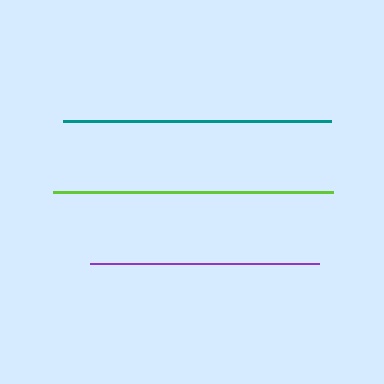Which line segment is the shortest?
The purple line is the shortest at approximately 228 pixels.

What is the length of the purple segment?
The purple segment is approximately 228 pixels long.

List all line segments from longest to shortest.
From longest to shortest: lime, teal, purple.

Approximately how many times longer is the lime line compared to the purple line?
The lime line is approximately 1.2 times the length of the purple line.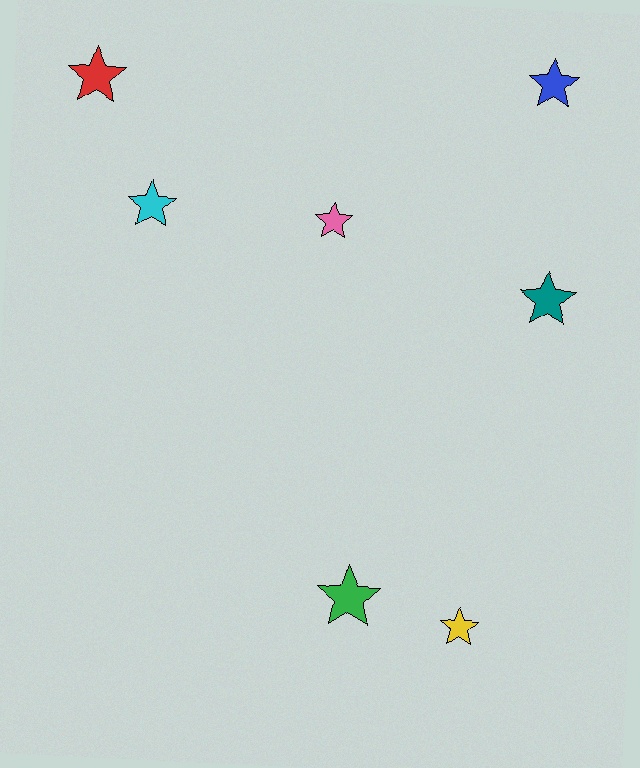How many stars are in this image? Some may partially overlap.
There are 7 stars.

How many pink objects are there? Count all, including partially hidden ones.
There is 1 pink object.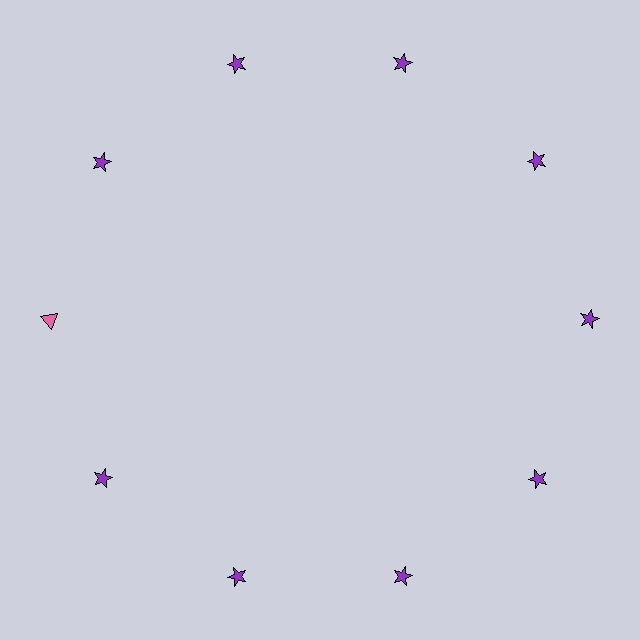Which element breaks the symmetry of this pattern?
The pink triangle at roughly the 9 o'clock position breaks the symmetry. All other shapes are purple stars.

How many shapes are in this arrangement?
There are 10 shapes arranged in a ring pattern.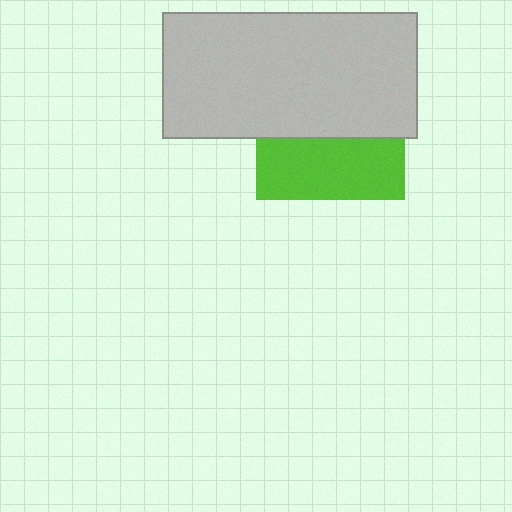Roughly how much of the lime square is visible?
A small part of it is visible (roughly 41%).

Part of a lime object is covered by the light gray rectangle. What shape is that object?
It is a square.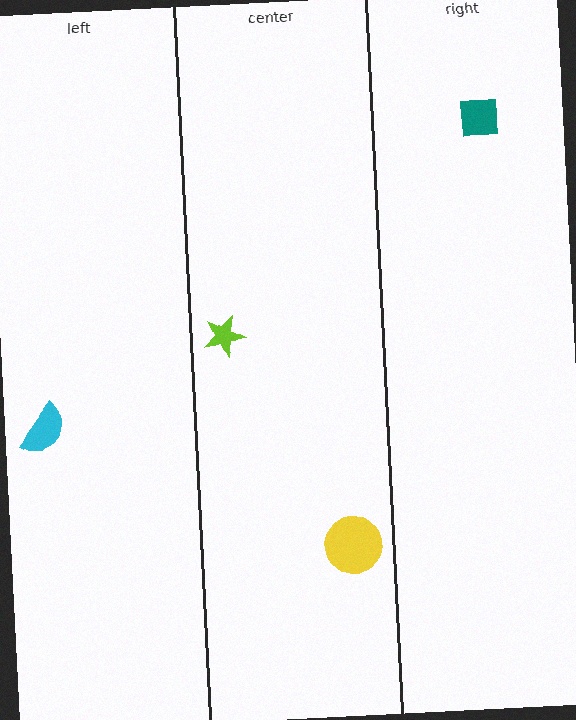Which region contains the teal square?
The right region.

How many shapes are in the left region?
1.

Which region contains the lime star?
The center region.